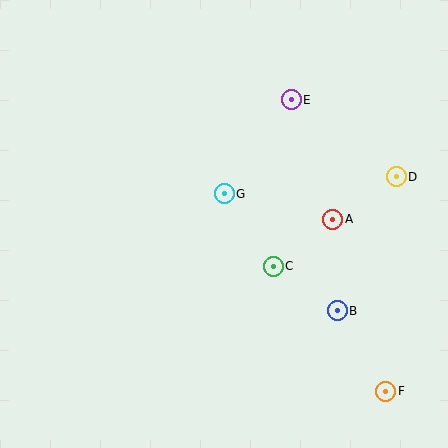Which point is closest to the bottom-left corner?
Point C is closest to the bottom-left corner.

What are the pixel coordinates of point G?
Point G is at (224, 194).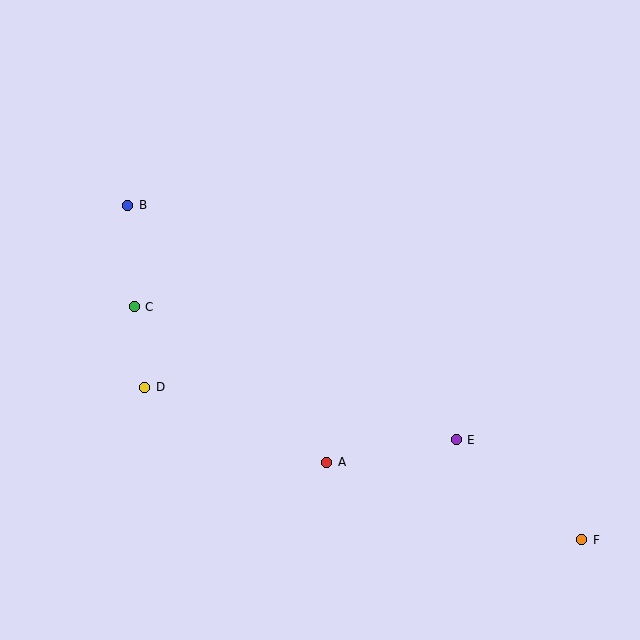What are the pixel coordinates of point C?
Point C is at (134, 307).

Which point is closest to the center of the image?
Point A at (327, 462) is closest to the center.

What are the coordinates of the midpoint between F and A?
The midpoint between F and A is at (454, 501).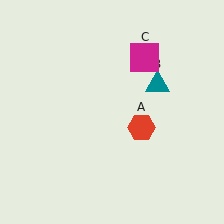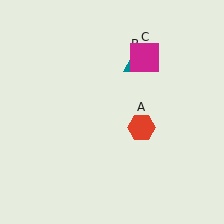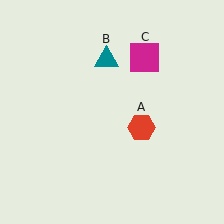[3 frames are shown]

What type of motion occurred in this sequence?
The teal triangle (object B) rotated counterclockwise around the center of the scene.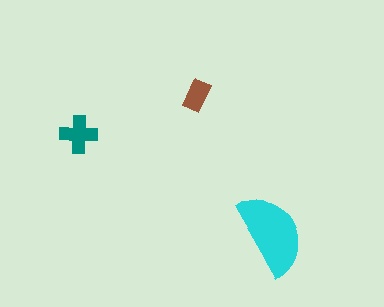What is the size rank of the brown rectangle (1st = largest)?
3rd.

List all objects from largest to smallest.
The cyan semicircle, the teal cross, the brown rectangle.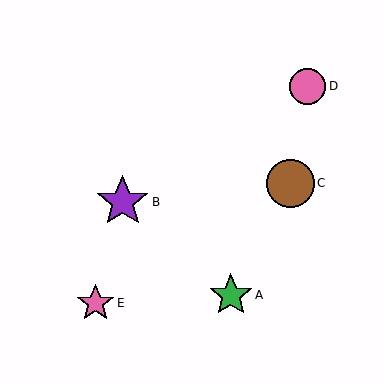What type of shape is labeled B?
Shape B is a purple star.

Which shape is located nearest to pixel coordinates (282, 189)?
The brown circle (labeled C) at (291, 183) is nearest to that location.